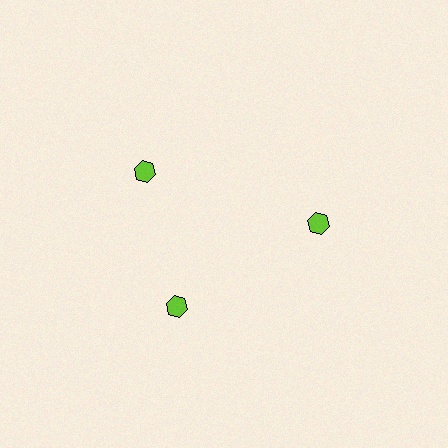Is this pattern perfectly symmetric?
No. The 3 lime hexagons are arranged in a ring, but one element near the 11 o'clock position is rotated out of alignment along the ring, breaking the 3-fold rotational symmetry.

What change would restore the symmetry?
The symmetry would be restored by rotating it back into even spacing with its neighbors so that all 3 hexagons sit at equal angles and equal distance from the center.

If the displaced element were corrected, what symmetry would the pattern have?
It would have 3-fold rotational symmetry — the pattern would map onto itself every 120 degrees.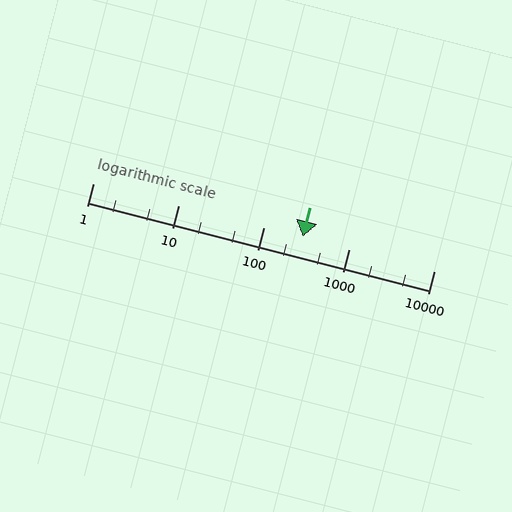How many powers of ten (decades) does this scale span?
The scale spans 4 decades, from 1 to 10000.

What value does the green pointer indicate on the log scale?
The pointer indicates approximately 290.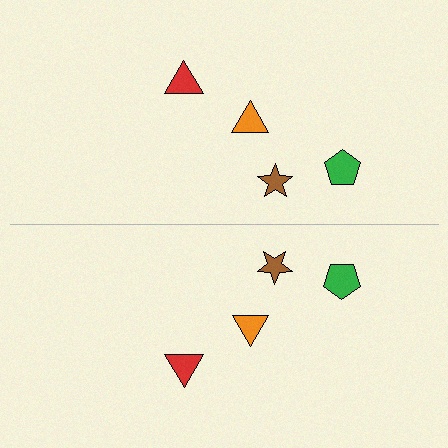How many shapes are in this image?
There are 8 shapes in this image.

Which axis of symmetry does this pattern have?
The pattern has a horizontal axis of symmetry running through the center of the image.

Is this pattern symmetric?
Yes, this pattern has bilateral (reflection) symmetry.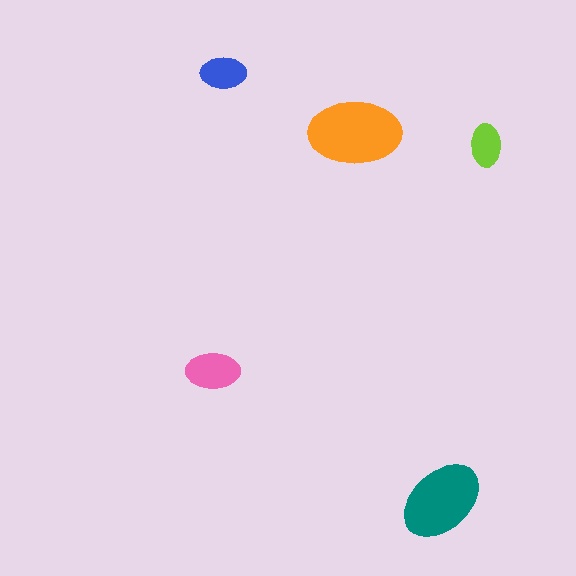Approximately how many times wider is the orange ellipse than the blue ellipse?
About 2 times wider.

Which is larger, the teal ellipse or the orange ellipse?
The orange one.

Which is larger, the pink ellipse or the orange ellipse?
The orange one.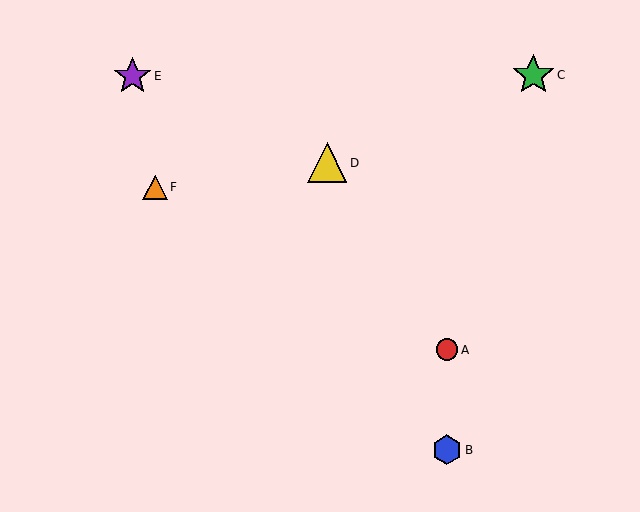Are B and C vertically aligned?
No, B is at x≈447 and C is at x≈533.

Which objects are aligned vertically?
Objects A, B are aligned vertically.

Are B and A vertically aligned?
Yes, both are at x≈447.